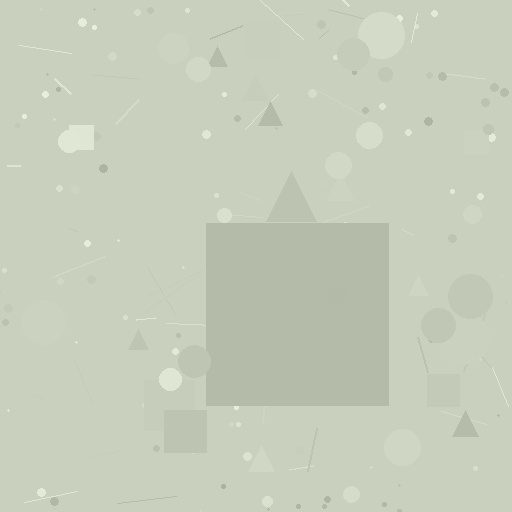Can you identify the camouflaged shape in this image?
The camouflaged shape is a square.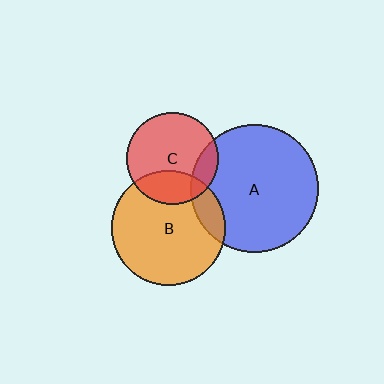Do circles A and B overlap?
Yes.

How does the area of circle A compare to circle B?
Approximately 1.2 times.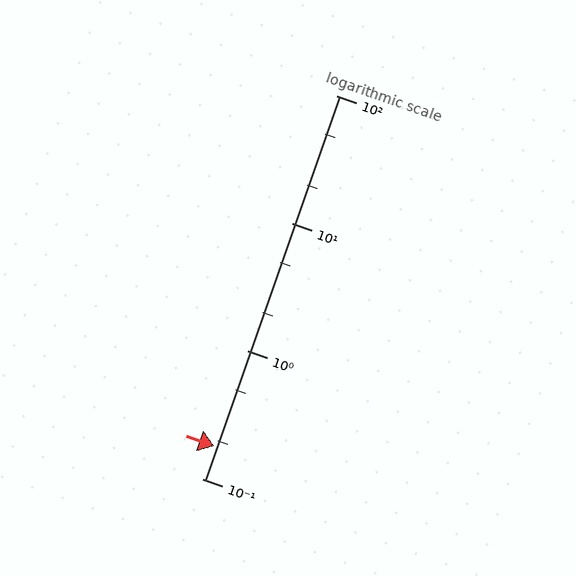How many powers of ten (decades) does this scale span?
The scale spans 3 decades, from 0.1 to 100.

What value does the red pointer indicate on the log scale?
The pointer indicates approximately 0.18.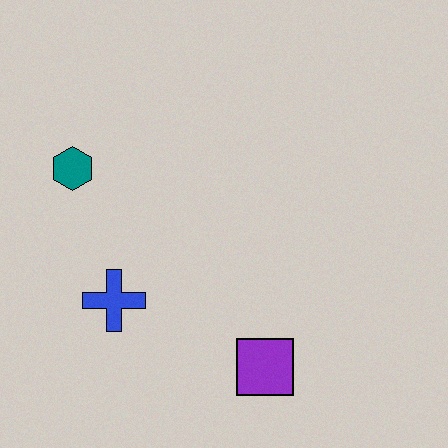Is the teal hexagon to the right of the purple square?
No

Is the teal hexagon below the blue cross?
No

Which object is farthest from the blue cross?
The purple square is farthest from the blue cross.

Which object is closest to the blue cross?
The teal hexagon is closest to the blue cross.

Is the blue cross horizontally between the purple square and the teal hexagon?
Yes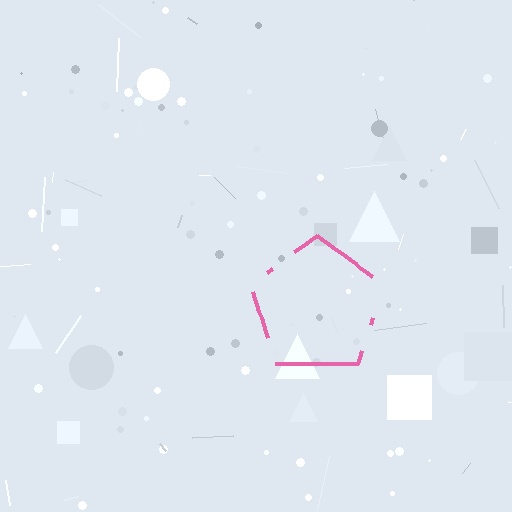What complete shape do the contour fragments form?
The contour fragments form a pentagon.